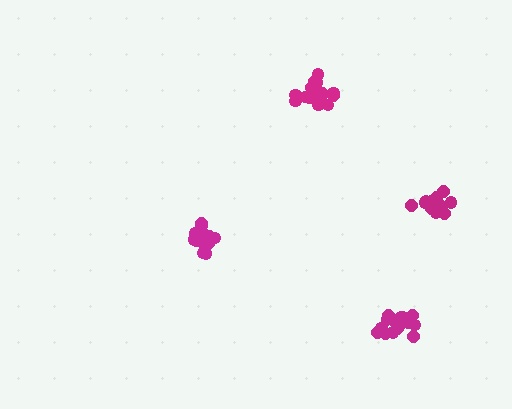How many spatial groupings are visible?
There are 4 spatial groupings.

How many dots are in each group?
Group 1: 15 dots, Group 2: 13 dots, Group 3: 18 dots, Group 4: 16 dots (62 total).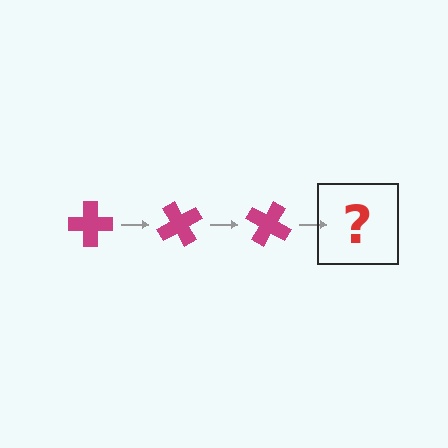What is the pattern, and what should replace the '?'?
The pattern is that the cross rotates 60 degrees each step. The '?' should be a magenta cross rotated 180 degrees.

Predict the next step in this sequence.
The next step is a magenta cross rotated 180 degrees.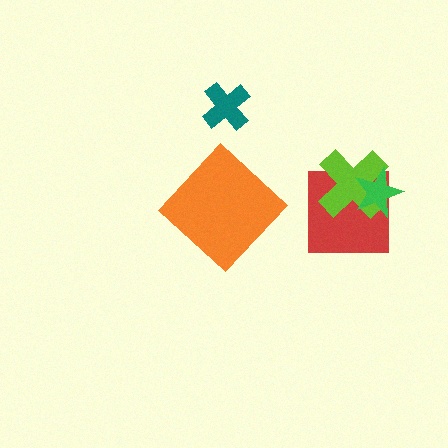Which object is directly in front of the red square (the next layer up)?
The lime cross is directly in front of the red square.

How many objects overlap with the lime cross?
2 objects overlap with the lime cross.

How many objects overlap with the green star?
2 objects overlap with the green star.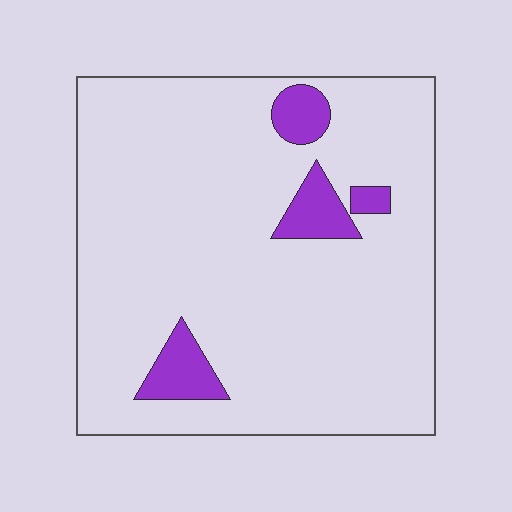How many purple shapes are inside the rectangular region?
4.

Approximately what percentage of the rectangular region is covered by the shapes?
Approximately 10%.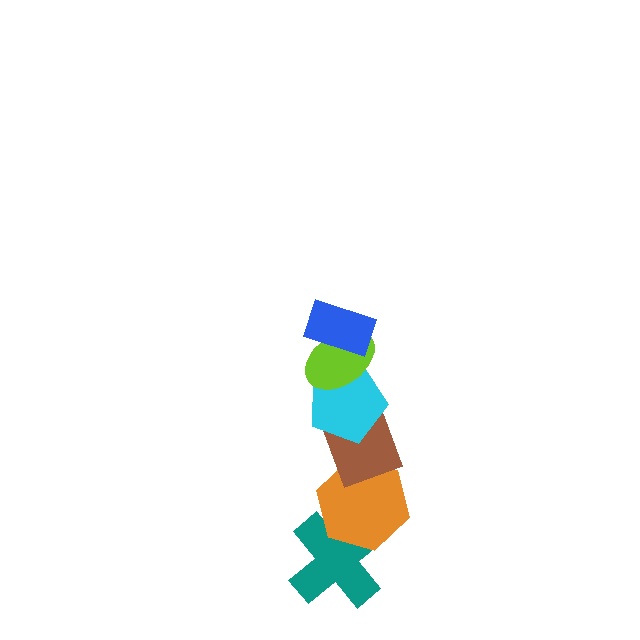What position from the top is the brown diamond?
The brown diamond is 4th from the top.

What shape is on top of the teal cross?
The orange hexagon is on top of the teal cross.